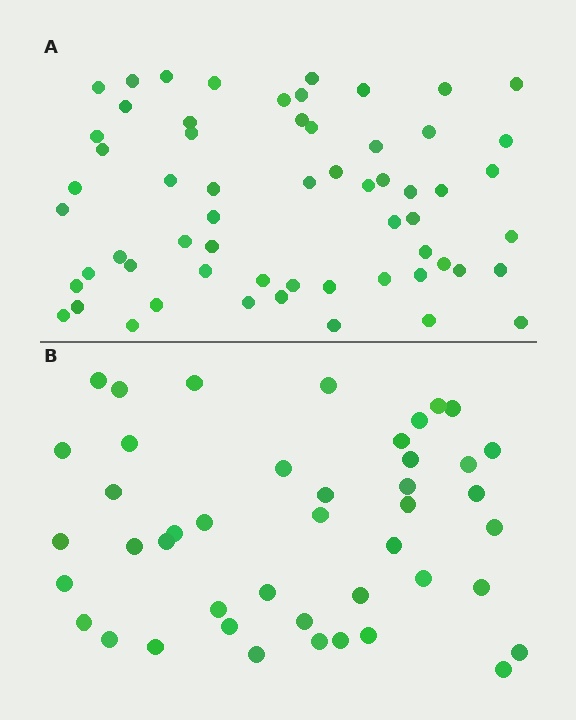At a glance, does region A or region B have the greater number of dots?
Region A (the top region) has more dots.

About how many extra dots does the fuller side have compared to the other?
Region A has approximately 15 more dots than region B.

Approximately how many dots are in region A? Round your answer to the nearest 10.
About 60 dots.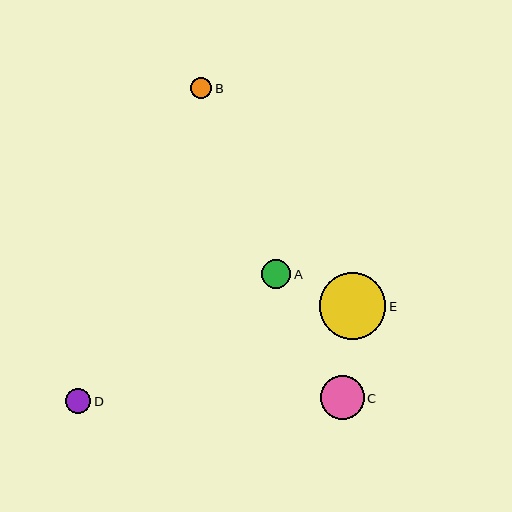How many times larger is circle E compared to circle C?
Circle E is approximately 1.5 times the size of circle C.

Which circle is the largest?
Circle E is the largest with a size of approximately 67 pixels.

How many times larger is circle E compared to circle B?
Circle E is approximately 3.2 times the size of circle B.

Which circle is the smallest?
Circle B is the smallest with a size of approximately 21 pixels.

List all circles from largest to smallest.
From largest to smallest: E, C, A, D, B.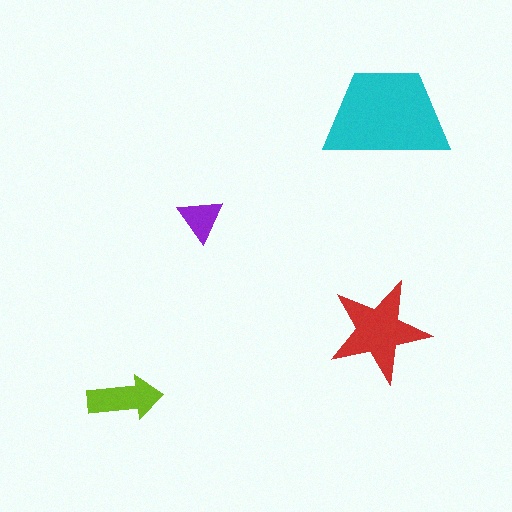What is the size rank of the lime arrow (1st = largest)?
3rd.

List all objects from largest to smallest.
The cyan trapezoid, the red star, the lime arrow, the purple triangle.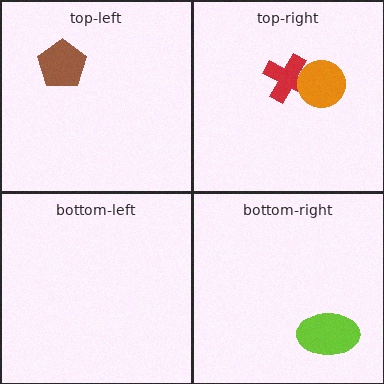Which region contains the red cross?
The top-right region.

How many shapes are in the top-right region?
2.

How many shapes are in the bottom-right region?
1.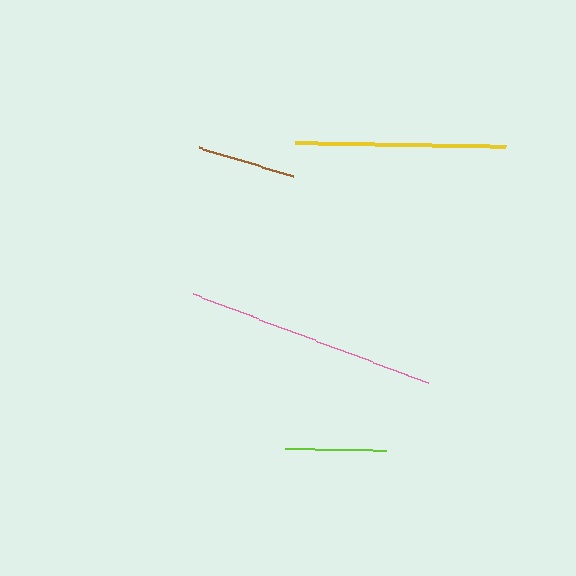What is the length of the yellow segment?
The yellow segment is approximately 211 pixels long.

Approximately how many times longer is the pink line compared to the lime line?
The pink line is approximately 2.5 times the length of the lime line.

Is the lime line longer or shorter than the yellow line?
The yellow line is longer than the lime line.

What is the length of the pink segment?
The pink segment is approximately 251 pixels long.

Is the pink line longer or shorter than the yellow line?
The pink line is longer than the yellow line.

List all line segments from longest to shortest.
From longest to shortest: pink, yellow, lime, brown.